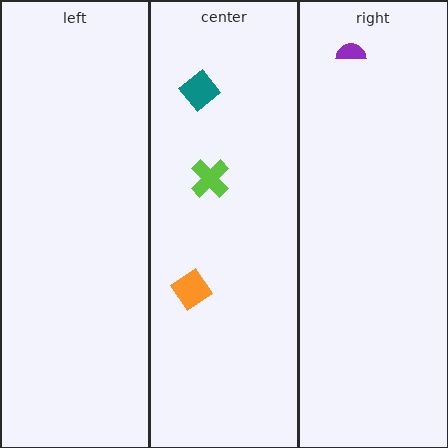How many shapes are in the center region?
3.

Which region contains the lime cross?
The center region.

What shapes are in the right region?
The purple semicircle.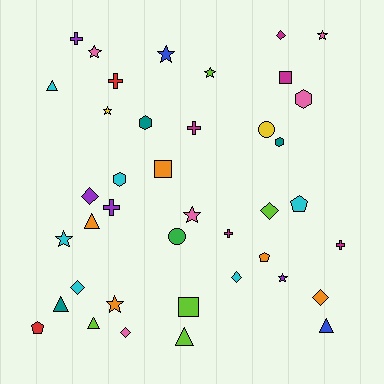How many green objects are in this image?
There is 1 green object.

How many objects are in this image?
There are 40 objects.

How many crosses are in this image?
There are 6 crosses.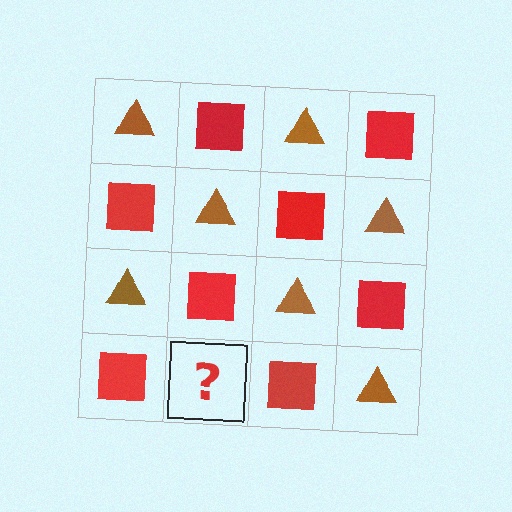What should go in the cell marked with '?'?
The missing cell should contain a brown triangle.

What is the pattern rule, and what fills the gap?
The rule is that it alternates brown triangle and red square in a checkerboard pattern. The gap should be filled with a brown triangle.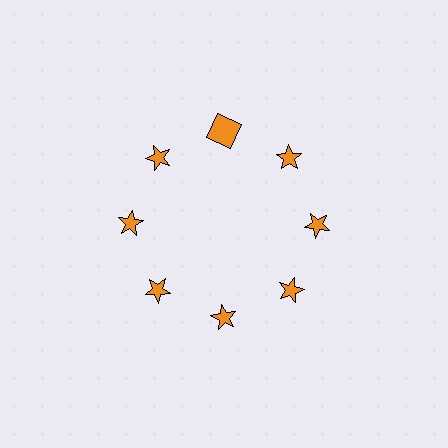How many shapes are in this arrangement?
There are 8 shapes arranged in a ring pattern.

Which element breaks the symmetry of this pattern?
The orange square at roughly the 12 o'clock position breaks the symmetry. All other shapes are orange stars.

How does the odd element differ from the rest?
It has a different shape: square instead of star.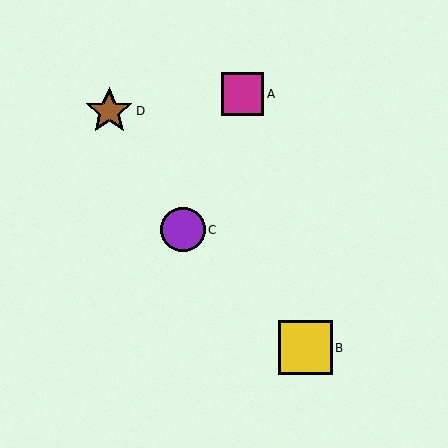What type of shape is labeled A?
Shape A is a magenta square.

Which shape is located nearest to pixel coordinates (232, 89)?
The magenta square (labeled A) at (243, 94) is nearest to that location.